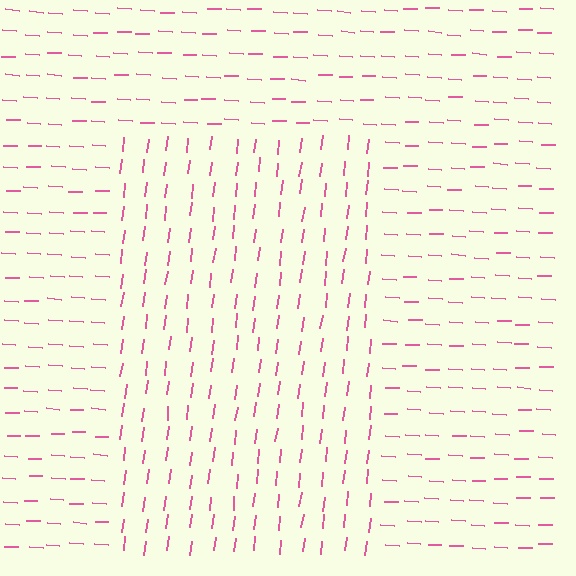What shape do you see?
I see a rectangle.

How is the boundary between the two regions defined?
The boundary is defined purely by a change in line orientation (approximately 86 degrees difference). All lines are the same color and thickness.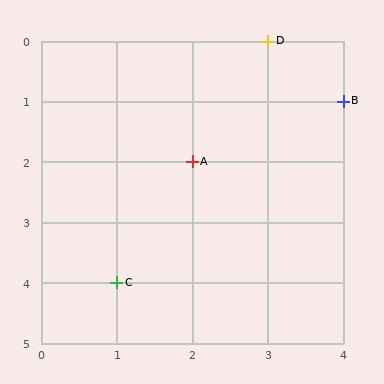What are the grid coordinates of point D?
Point D is at grid coordinates (3, 0).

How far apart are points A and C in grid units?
Points A and C are 1 column and 2 rows apart (about 2.2 grid units diagonally).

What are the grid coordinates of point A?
Point A is at grid coordinates (2, 2).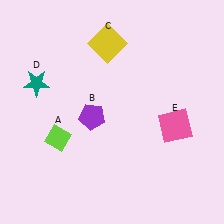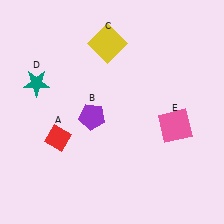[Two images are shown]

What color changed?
The diamond (A) changed from lime in Image 1 to red in Image 2.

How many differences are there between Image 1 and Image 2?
There is 1 difference between the two images.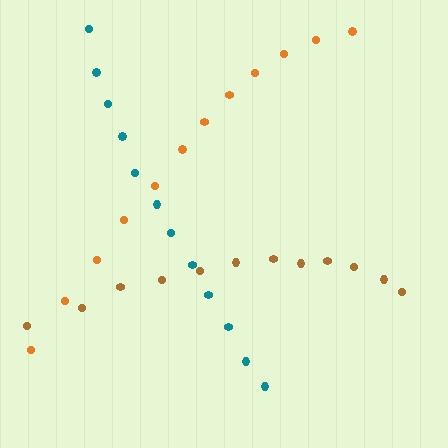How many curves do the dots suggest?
There are 3 distinct paths.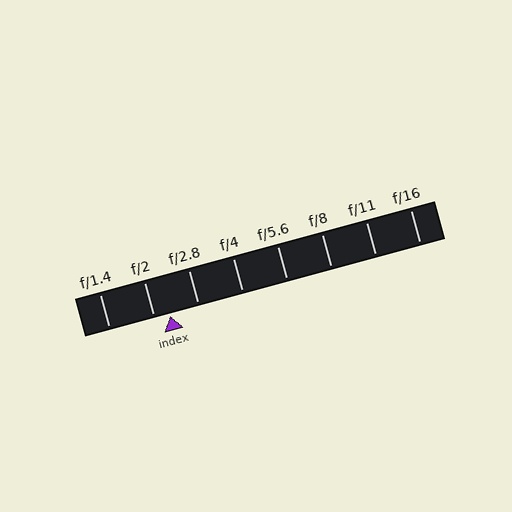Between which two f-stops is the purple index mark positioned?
The index mark is between f/2 and f/2.8.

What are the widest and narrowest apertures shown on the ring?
The widest aperture shown is f/1.4 and the narrowest is f/16.